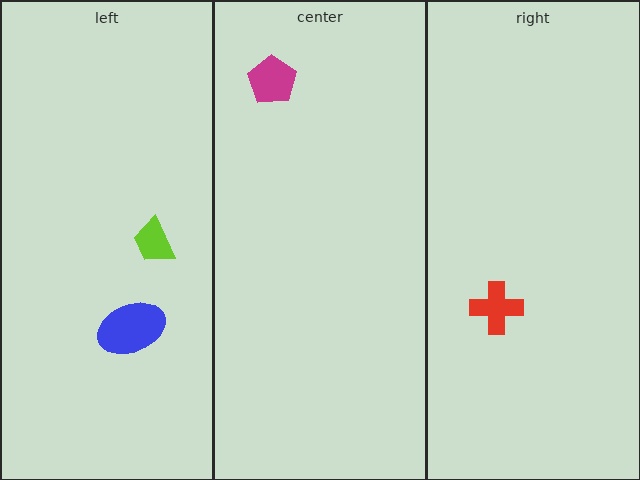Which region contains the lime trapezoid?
The left region.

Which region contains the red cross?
The right region.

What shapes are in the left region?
The lime trapezoid, the blue ellipse.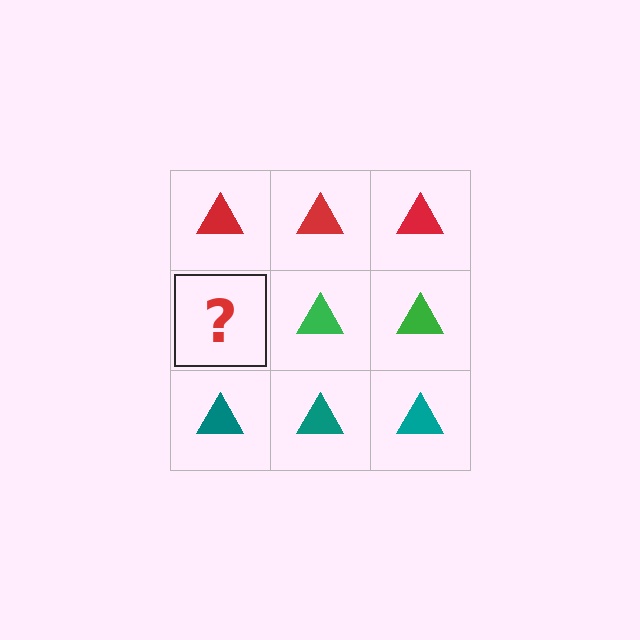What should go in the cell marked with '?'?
The missing cell should contain a green triangle.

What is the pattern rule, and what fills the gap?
The rule is that each row has a consistent color. The gap should be filled with a green triangle.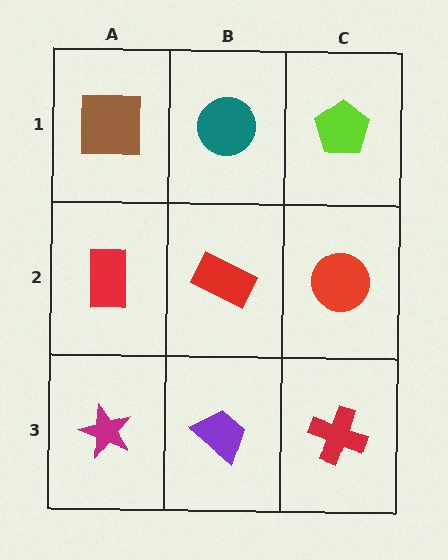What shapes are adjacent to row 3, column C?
A red circle (row 2, column C), a purple trapezoid (row 3, column B).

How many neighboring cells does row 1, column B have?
3.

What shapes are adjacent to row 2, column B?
A teal circle (row 1, column B), a purple trapezoid (row 3, column B), a red rectangle (row 2, column A), a red circle (row 2, column C).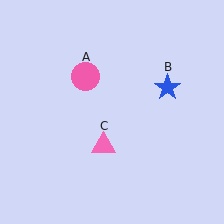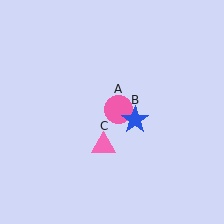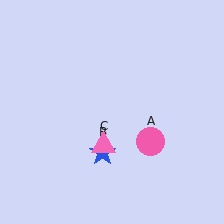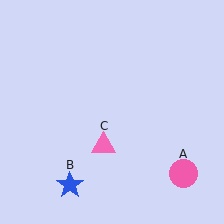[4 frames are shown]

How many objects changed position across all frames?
2 objects changed position: pink circle (object A), blue star (object B).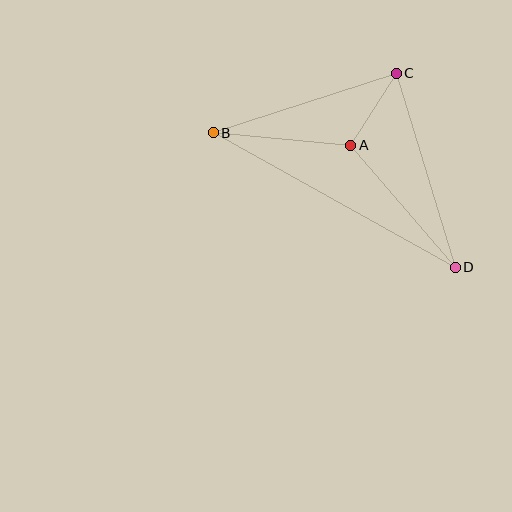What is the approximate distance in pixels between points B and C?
The distance between B and C is approximately 193 pixels.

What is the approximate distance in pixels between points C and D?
The distance between C and D is approximately 203 pixels.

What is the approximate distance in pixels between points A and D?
The distance between A and D is approximately 161 pixels.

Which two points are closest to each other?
Points A and C are closest to each other.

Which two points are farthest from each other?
Points B and D are farthest from each other.